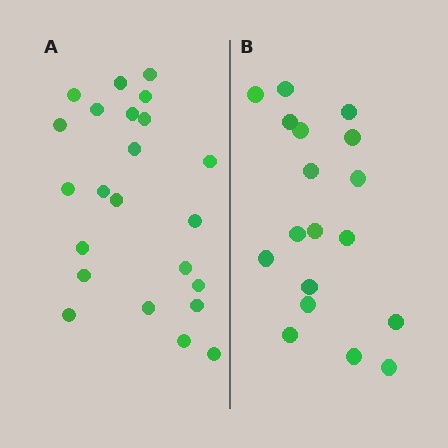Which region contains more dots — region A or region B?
Region A (the left region) has more dots.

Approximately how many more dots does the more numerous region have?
Region A has about 5 more dots than region B.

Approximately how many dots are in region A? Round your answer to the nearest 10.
About 20 dots. (The exact count is 23, which rounds to 20.)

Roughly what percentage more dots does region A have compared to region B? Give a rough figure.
About 30% more.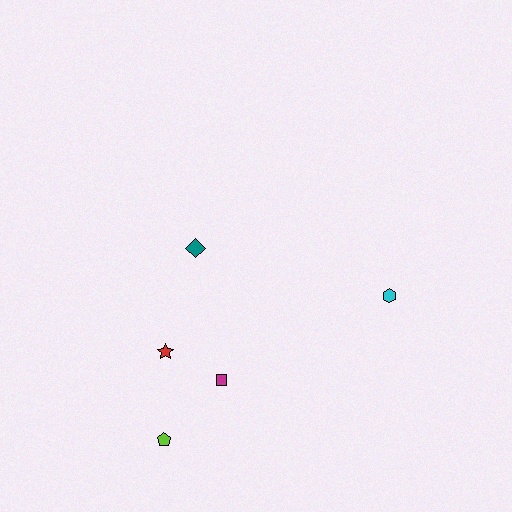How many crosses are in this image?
There are no crosses.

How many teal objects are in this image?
There is 1 teal object.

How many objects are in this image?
There are 5 objects.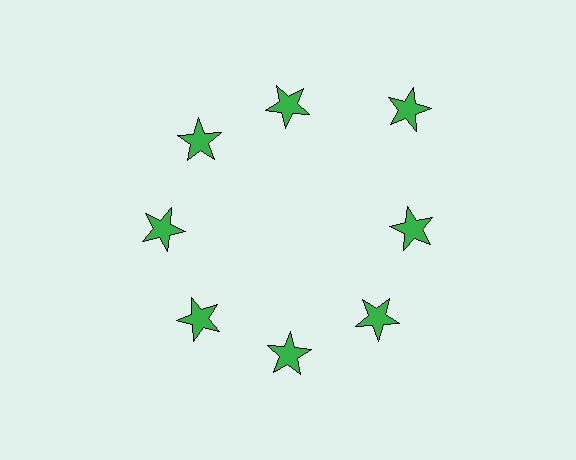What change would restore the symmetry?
The symmetry would be restored by moving it inward, back onto the ring so that all 8 stars sit at equal angles and equal distance from the center.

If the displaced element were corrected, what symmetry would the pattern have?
It would have 8-fold rotational symmetry — the pattern would map onto itself every 45 degrees.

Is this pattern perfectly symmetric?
No. The 8 green stars are arranged in a ring, but one element near the 2 o'clock position is pushed outward from the center, breaking the 8-fold rotational symmetry.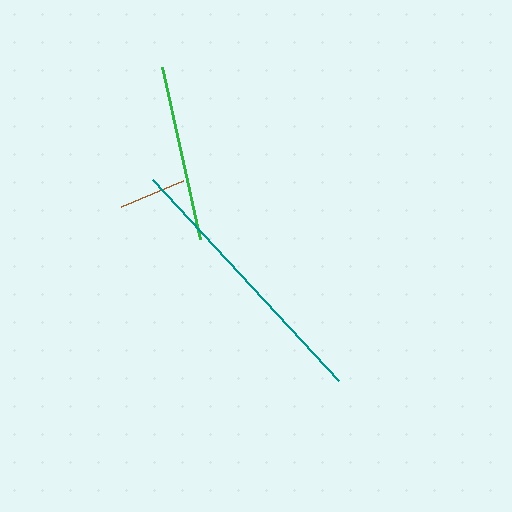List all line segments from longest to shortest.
From longest to shortest: teal, green, brown.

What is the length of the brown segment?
The brown segment is approximately 67 pixels long.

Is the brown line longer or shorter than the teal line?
The teal line is longer than the brown line.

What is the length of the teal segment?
The teal segment is approximately 273 pixels long.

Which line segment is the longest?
The teal line is the longest at approximately 273 pixels.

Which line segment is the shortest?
The brown line is the shortest at approximately 67 pixels.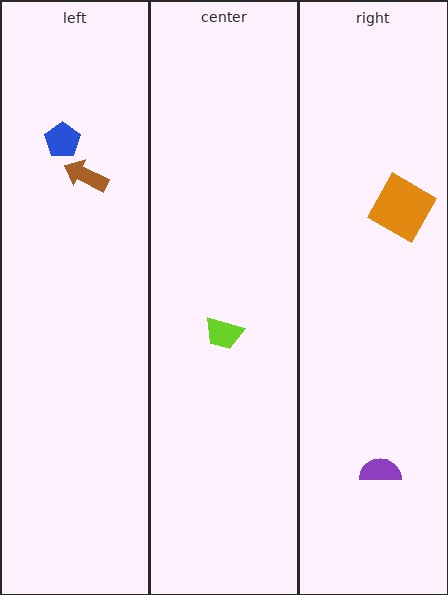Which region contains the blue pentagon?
The left region.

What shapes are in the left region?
The brown arrow, the blue pentagon.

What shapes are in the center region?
The lime trapezoid.